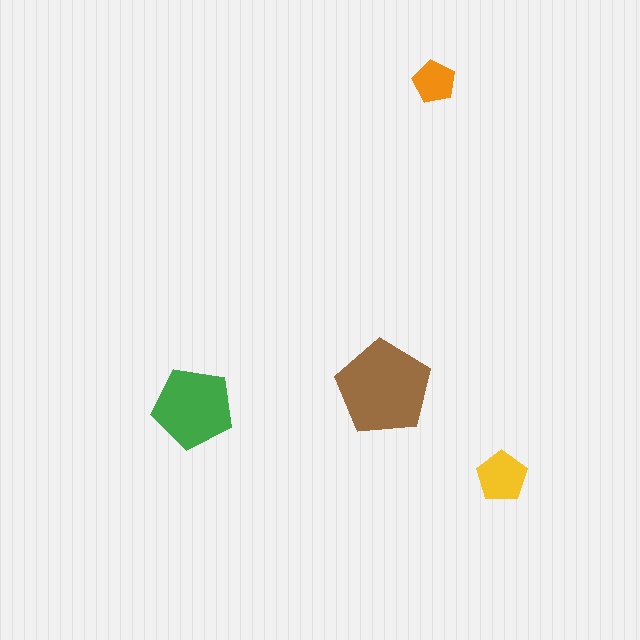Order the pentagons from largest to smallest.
the brown one, the green one, the yellow one, the orange one.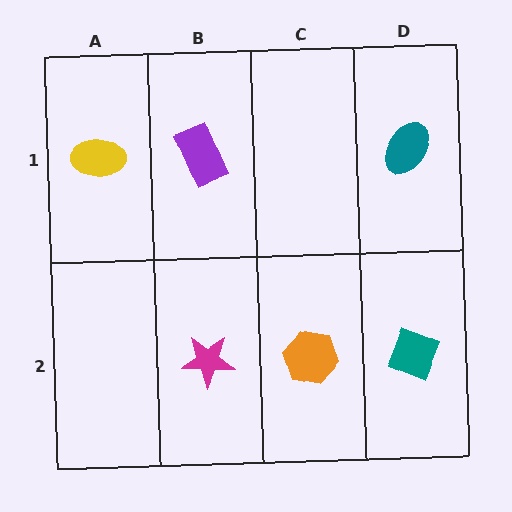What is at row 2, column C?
An orange hexagon.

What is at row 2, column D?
A teal diamond.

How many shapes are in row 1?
3 shapes.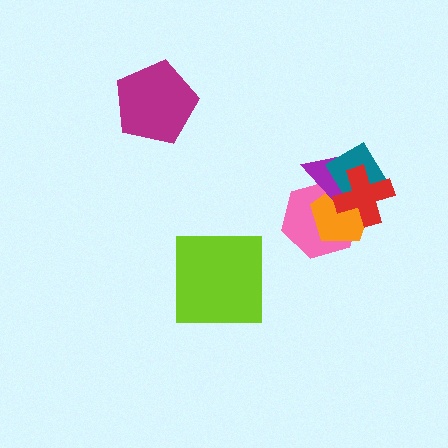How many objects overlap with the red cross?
4 objects overlap with the red cross.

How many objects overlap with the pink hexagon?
4 objects overlap with the pink hexagon.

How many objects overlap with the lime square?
0 objects overlap with the lime square.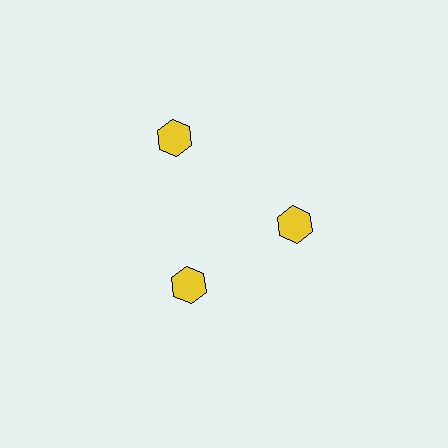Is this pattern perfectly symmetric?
No. The 3 yellow hexagons are arranged in a ring, but one element near the 11 o'clock position is pushed outward from the center, breaking the 3-fold rotational symmetry.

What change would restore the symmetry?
The symmetry would be restored by moving it inward, back onto the ring so that all 3 hexagons sit at equal angles and equal distance from the center.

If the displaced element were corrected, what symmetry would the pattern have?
It would have 3-fold rotational symmetry — the pattern would map onto itself every 120 degrees.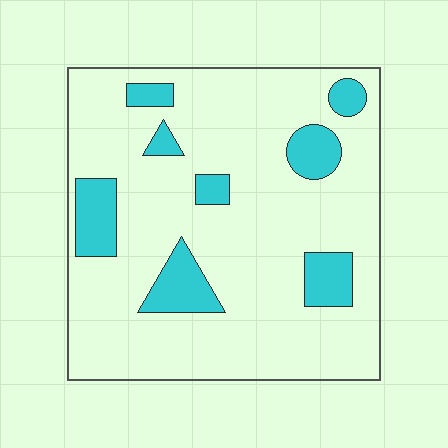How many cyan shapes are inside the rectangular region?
8.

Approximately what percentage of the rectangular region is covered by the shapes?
Approximately 15%.